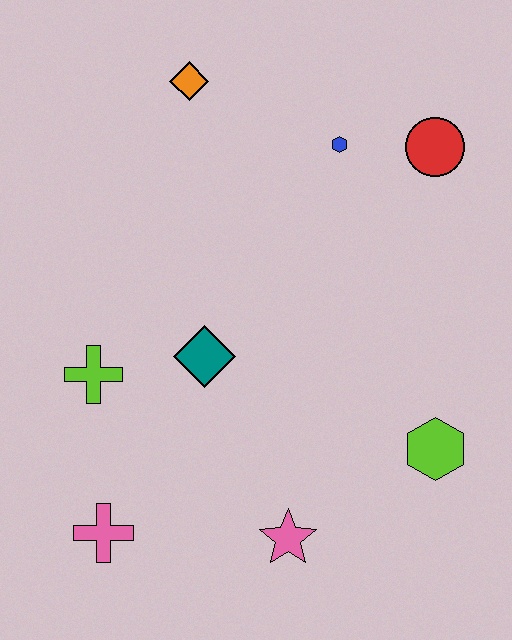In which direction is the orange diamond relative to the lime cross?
The orange diamond is above the lime cross.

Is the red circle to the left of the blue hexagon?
No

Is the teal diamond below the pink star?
No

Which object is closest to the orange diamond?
The blue hexagon is closest to the orange diamond.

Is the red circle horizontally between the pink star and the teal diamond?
No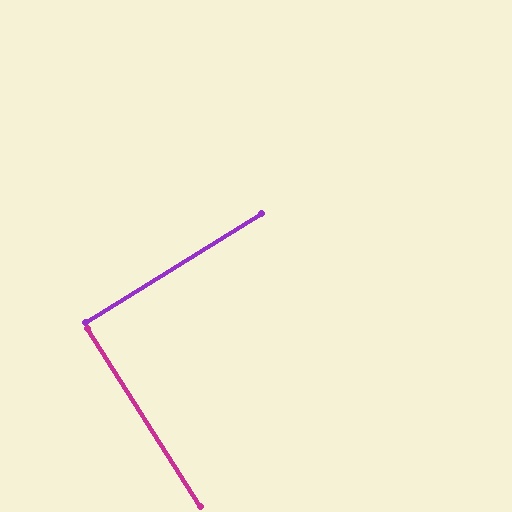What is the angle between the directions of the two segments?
Approximately 89 degrees.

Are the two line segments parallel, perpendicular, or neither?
Perpendicular — they meet at approximately 89°.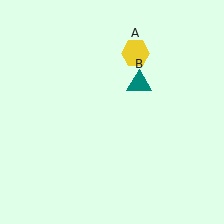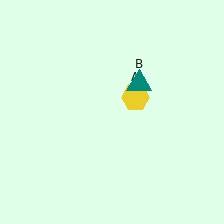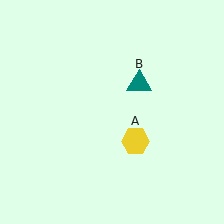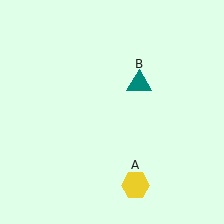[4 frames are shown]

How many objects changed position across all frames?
1 object changed position: yellow hexagon (object A).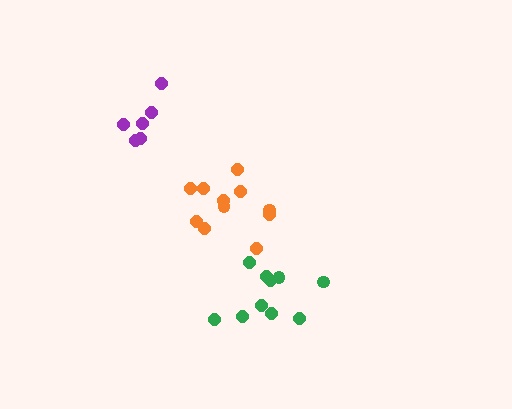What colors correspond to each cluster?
The clusters are colored: purple, orange, green.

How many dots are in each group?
Group 1: 6 dots, Group 2: 11 dots, Group 3: 10 dots (27 total).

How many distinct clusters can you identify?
There are 3 distinct clusters.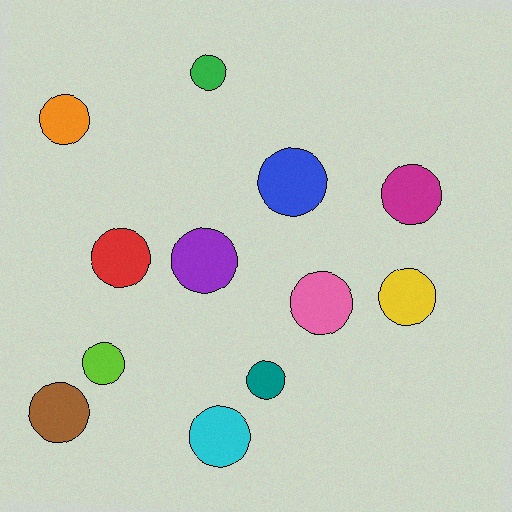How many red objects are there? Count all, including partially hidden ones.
There is 1 red object.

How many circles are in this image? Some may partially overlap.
There are 12 circles.